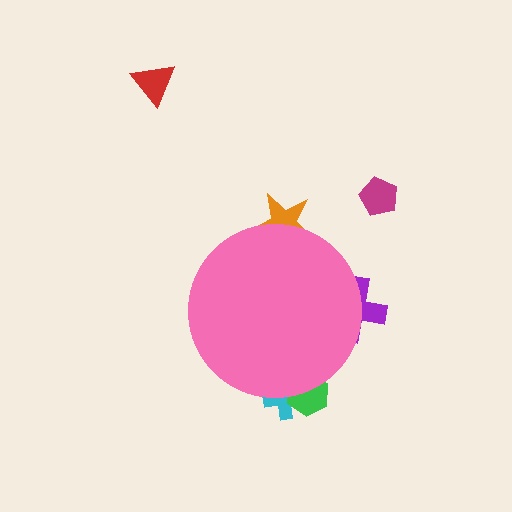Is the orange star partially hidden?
Yes, the orange star is partially hidden behind the pink circle.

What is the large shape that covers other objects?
A pink circle.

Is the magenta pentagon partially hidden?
No, the magenta pentagon is fully visible.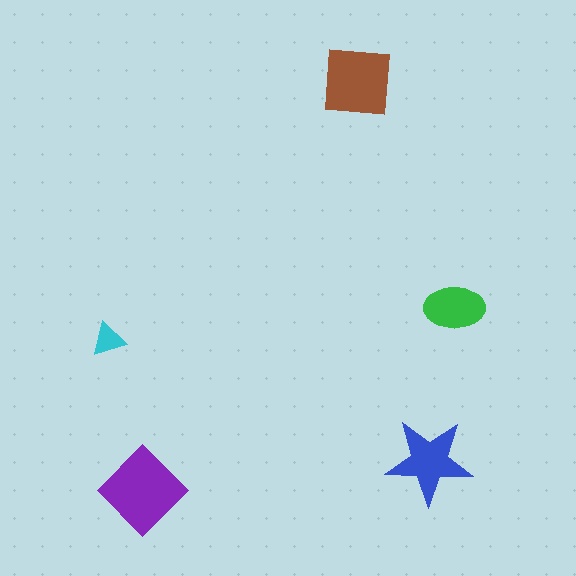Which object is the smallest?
The cyan triangle.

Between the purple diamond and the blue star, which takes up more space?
The purple diamond.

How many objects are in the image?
There are 5 objects in the image.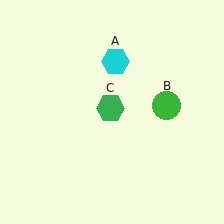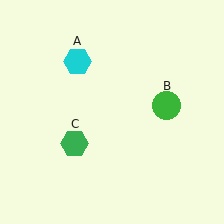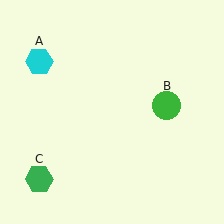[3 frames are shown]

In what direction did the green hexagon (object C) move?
The green hexagon (object C) moved down and to the left.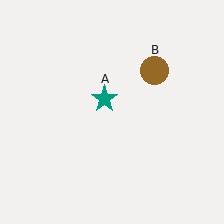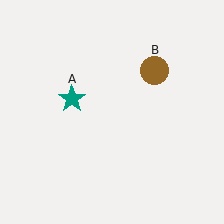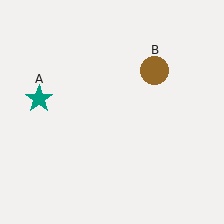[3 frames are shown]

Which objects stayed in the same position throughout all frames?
Brown circle (object B) remained stationary.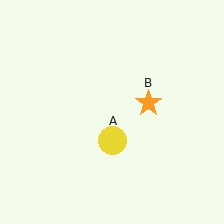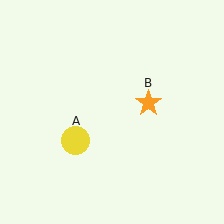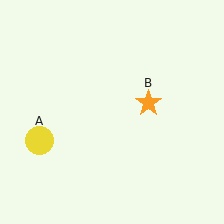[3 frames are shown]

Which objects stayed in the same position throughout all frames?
Orange star (object B) remained stationary.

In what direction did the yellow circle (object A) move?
The yellow circle (object A) moved left.